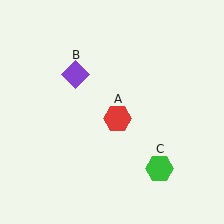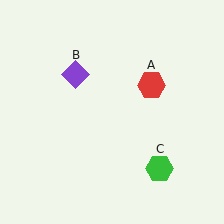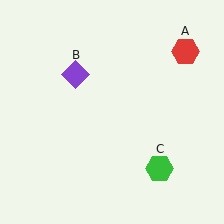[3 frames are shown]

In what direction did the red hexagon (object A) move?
The red hexagon (object A) moved up and to the right.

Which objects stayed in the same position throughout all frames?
Purple diamond (object B) and green hexagon (object C) remained stationary.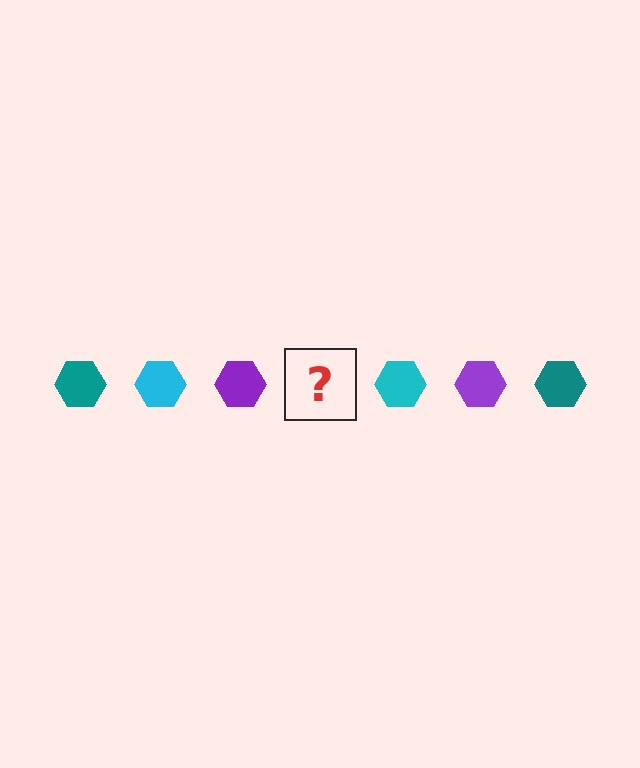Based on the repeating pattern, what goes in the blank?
The blank should be a teal hexagon.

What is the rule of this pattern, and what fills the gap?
The rule is that the pattern cycles through teal, cyan, purple hexagons. The gap should be filled with a teal hexagon.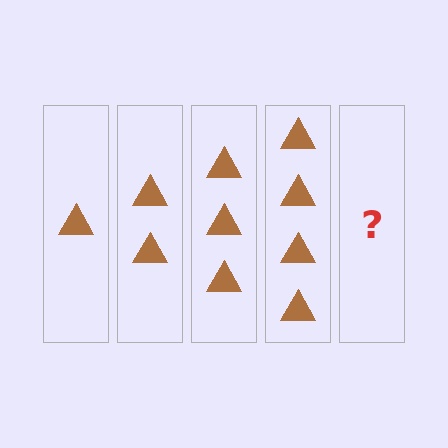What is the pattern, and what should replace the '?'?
The pattern is that each step adds one more triangle. The '?' should be 5 triangles.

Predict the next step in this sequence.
The next step is 5 triangles.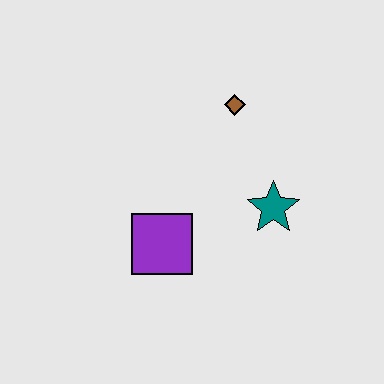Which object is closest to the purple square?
The teal star is closest to the purple square.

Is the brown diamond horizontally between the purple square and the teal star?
Yes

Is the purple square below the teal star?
Yes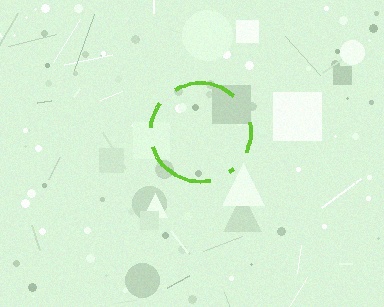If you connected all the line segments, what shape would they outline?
They would outline a circle.